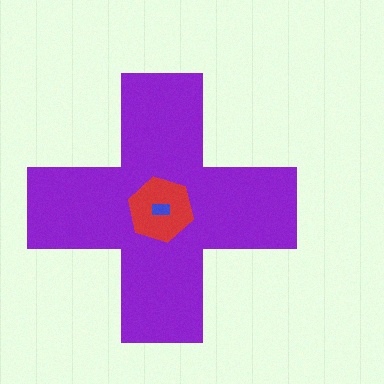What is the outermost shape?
The purple cross.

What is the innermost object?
The blue rectangle.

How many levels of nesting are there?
3.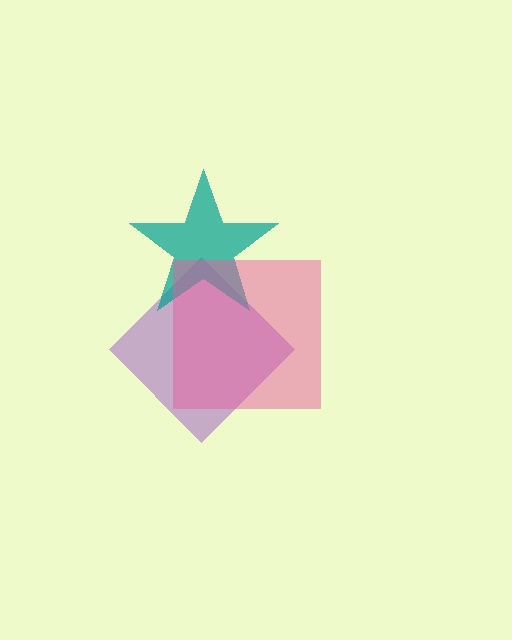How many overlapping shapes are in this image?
There are 3 overlapping shapes in the image.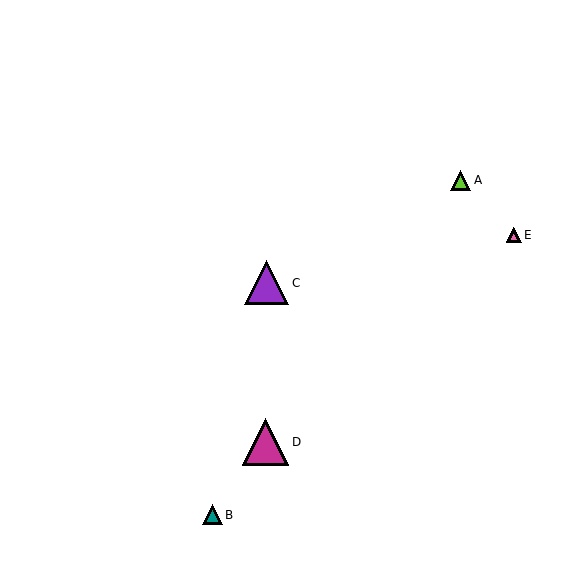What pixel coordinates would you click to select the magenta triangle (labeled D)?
Click at (266, 442) to select the magenta triangle D.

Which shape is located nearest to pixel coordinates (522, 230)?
The pink triangle (labeled E) at (514, 235) is nearest to that location.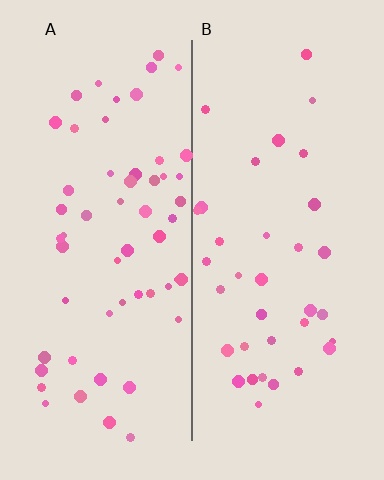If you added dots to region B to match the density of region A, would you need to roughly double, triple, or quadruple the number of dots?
Approximately double.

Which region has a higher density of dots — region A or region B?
A (the left).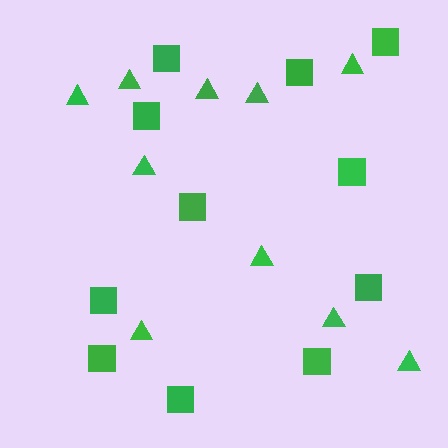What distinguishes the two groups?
There are 2 groups: one group of triangles (10) and one group of squares (11).